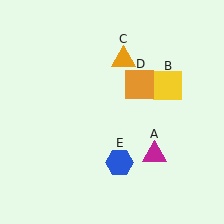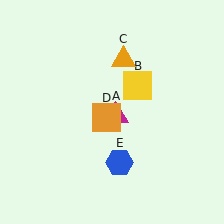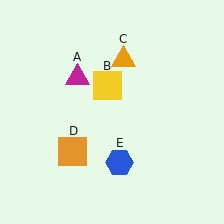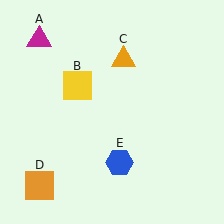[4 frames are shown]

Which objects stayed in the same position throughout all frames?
Orange triangle (object C) and blue hexagon (object E) remained stationary.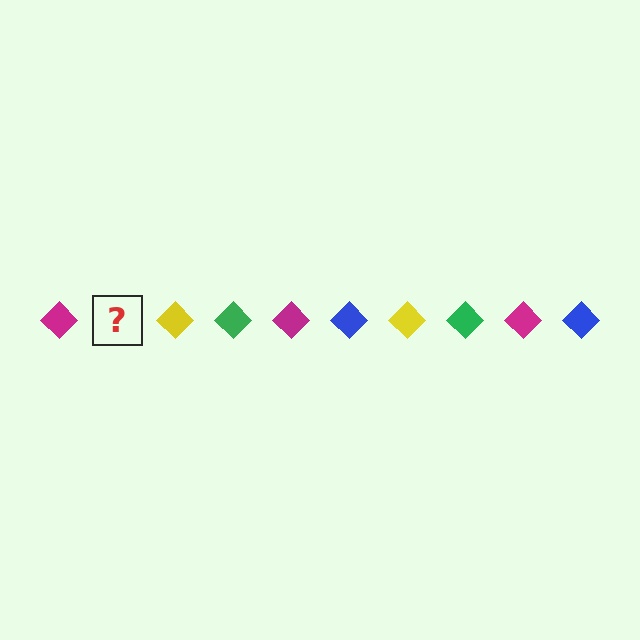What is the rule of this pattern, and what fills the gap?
The rule is that the pattern cycles through magenta, blue, yellow, green diamonds. The gap should be filled with a blue diamond.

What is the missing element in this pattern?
The missing element is a blue diamond.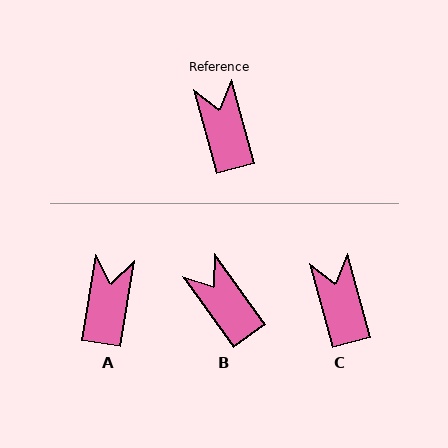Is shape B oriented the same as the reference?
No, it is off by about 21 degrees.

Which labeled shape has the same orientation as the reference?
C.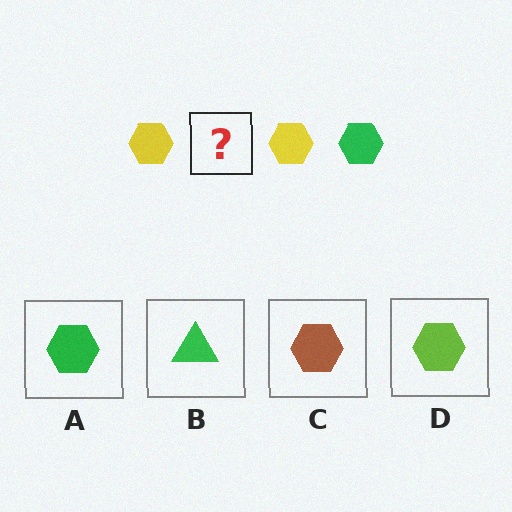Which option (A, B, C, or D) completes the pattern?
A.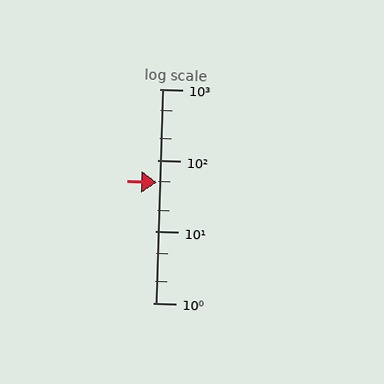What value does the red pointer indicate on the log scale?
The pointer indicates approximately 49.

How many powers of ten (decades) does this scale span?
The scale spans 3 decades, from 1 to 1000.